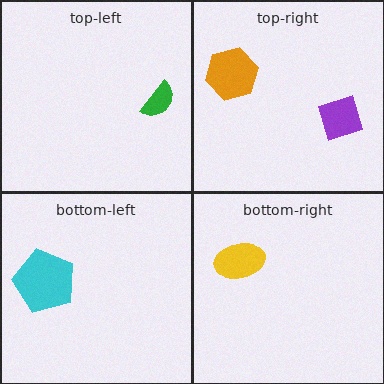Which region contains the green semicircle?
The top-left region.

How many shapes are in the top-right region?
2.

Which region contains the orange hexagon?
The top-right region.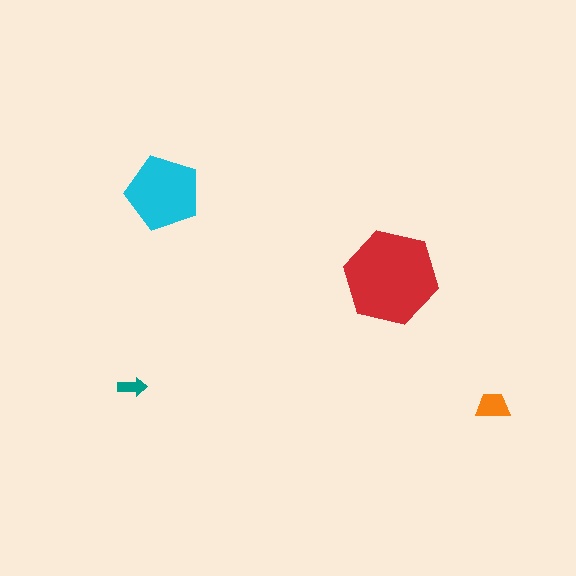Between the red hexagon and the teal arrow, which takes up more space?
The red hexagon.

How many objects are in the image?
There are 4 objects in the image.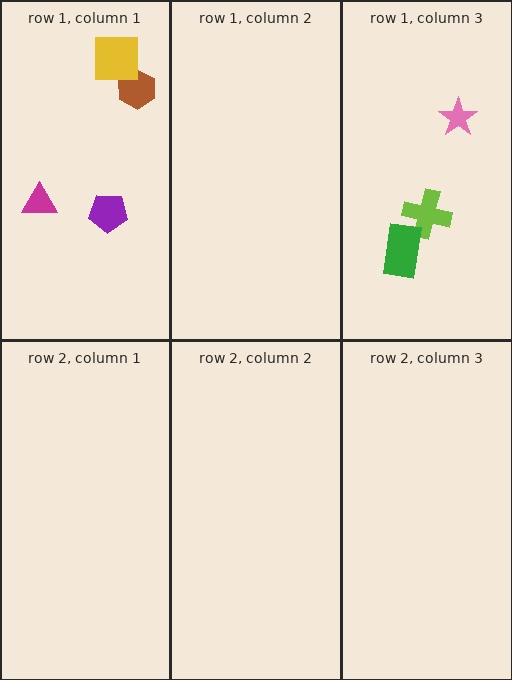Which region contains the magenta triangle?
The row 1, column 1 region.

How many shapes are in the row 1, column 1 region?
4.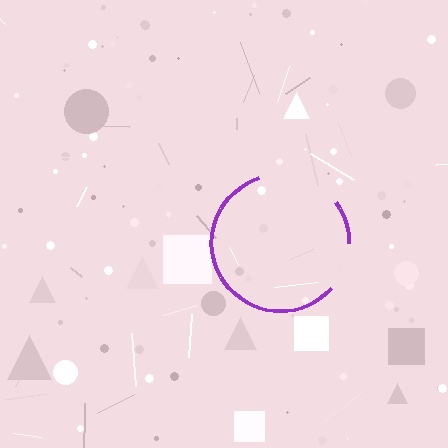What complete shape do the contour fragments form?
The contour fragments form a circle.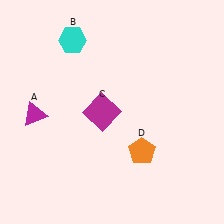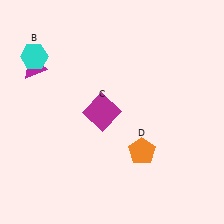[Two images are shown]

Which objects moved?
The objects that moved are: the magenta triangle (A), the cyan hexagon (B).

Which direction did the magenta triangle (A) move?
The magenta triangle (A) moved up.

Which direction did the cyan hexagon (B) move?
The cyan hexagon (B) moved left.